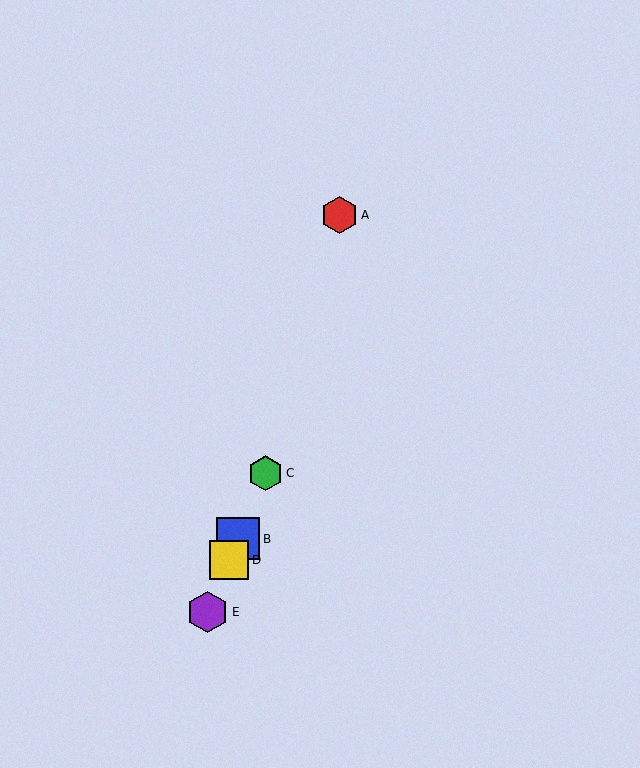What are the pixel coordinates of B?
Object B is at (238, 539).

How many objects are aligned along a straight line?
4 objects (B, C, D, E) are aligned along a straight line.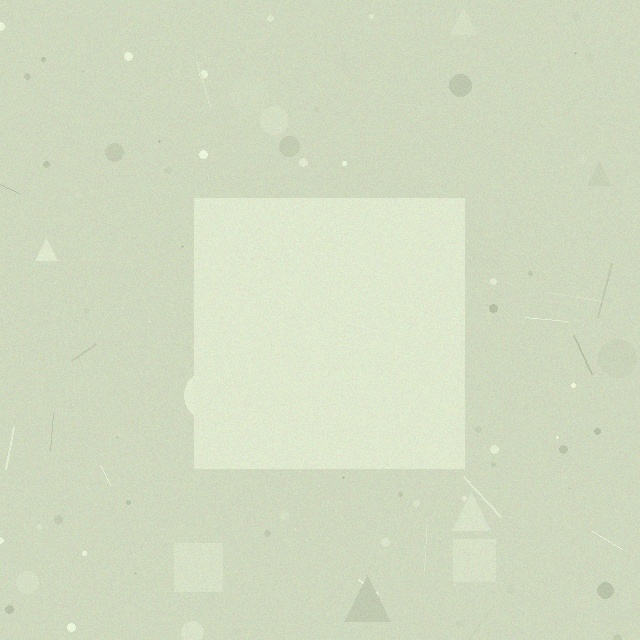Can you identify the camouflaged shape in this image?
The camouflaged shape is a square.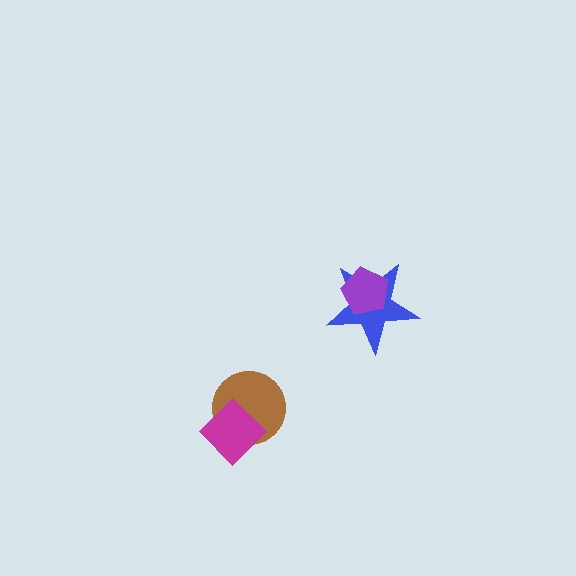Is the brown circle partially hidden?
Yes, it is partially covered by another shape.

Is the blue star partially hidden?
Yes, it is partially covered by another shape.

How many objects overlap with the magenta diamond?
1 object overlaps with the magenta diamond.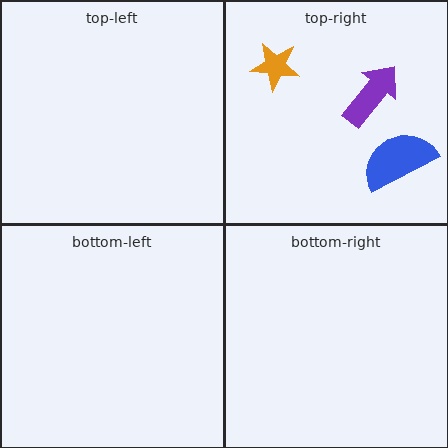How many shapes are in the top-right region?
3.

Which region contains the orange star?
The top-right region.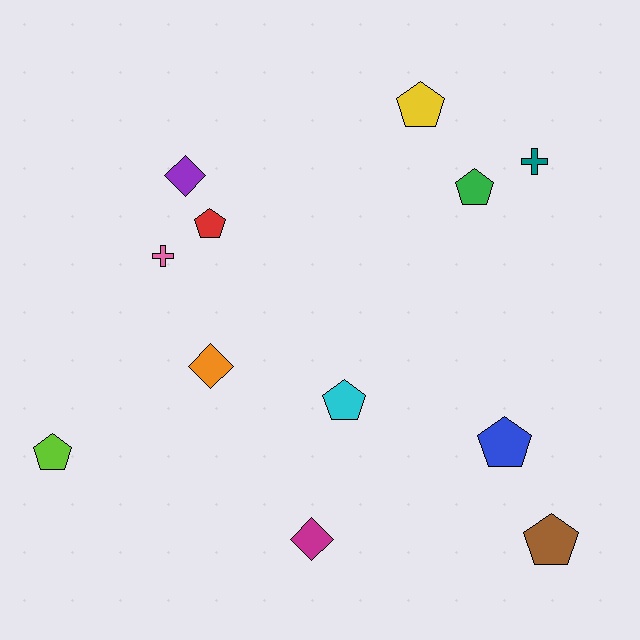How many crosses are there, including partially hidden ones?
There are 2 crosses.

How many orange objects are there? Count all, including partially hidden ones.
There is 1 orange object.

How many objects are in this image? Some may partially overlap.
There are 12 objects.